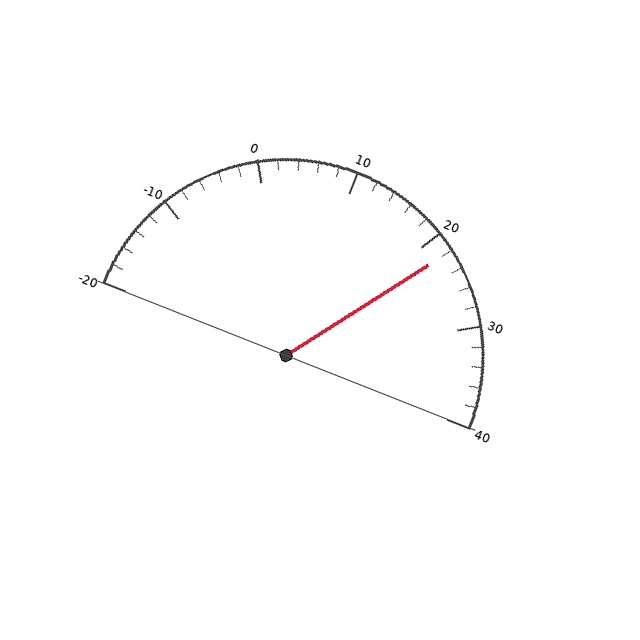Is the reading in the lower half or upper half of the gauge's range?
The reading is in the upper half of the range (-20 to 40).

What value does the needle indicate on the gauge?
The needle indicates approximately 22.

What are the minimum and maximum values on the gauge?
The gauge ranges from -20 to 40.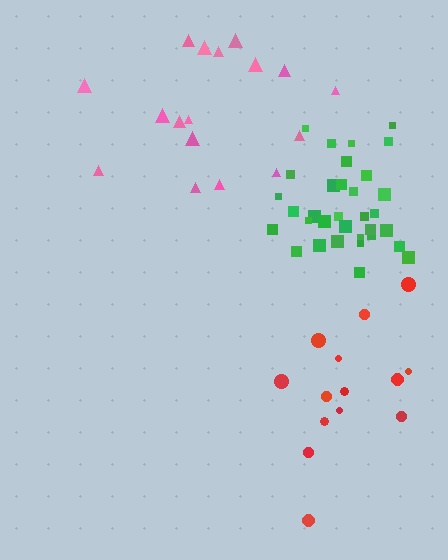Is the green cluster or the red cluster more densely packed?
Green.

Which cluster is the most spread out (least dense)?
Red.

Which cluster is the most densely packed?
Green.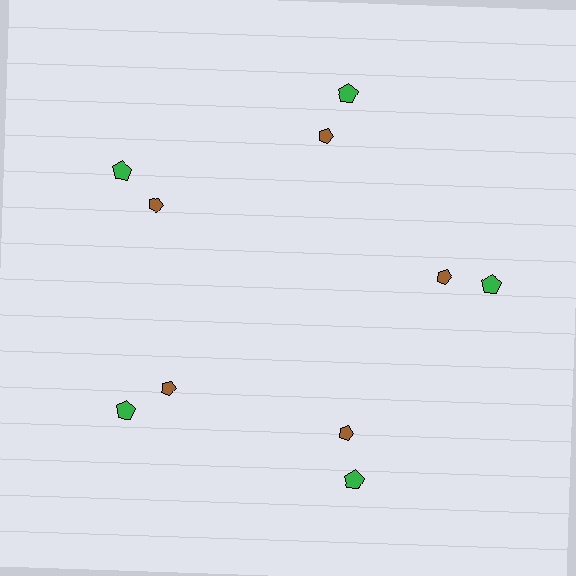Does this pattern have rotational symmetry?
Yes, this pattern has 5-fold rotational symmetry. It looks the same after rotating 72 degrees around the center.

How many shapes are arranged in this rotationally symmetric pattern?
There are 10 shapes, arranged in 5 groups of 2.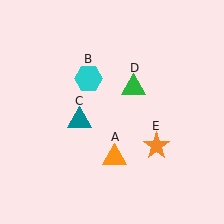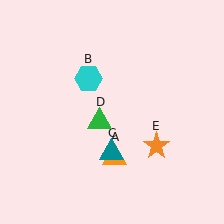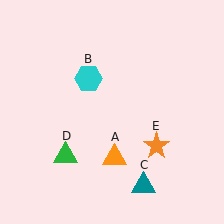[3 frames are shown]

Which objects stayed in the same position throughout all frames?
Orange triangle (object A) and cyan hexagon (object B) and orange star (object E) remained stationary.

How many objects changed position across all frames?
2 objects changed position: teal triangle (object C), green triangle (object D).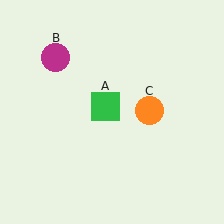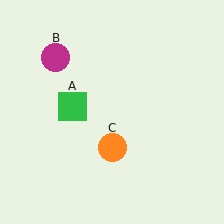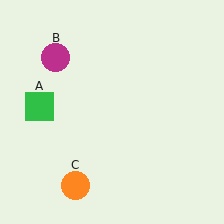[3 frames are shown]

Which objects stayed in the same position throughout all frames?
Magenta circle (object B) remained stationary.